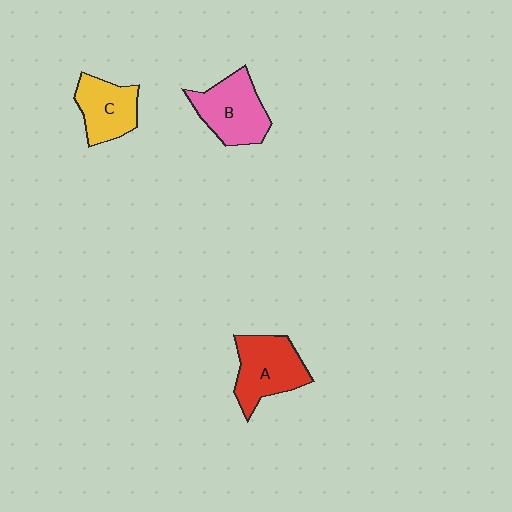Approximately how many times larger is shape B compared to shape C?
Approximately 1.2 times.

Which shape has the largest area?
Shape A (red).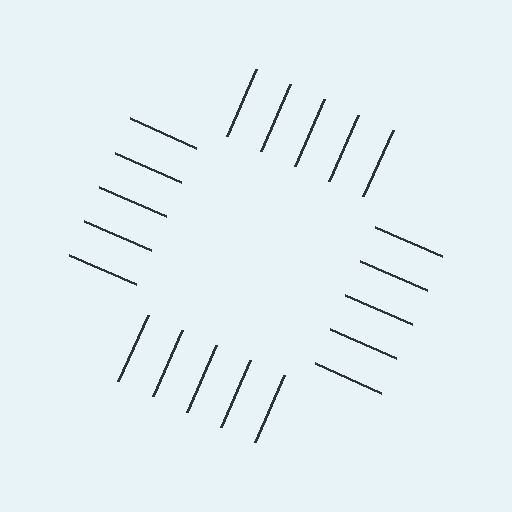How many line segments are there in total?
20 — 5 along each of the 4 edges.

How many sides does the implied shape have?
4 sides — the line-ends trace a square.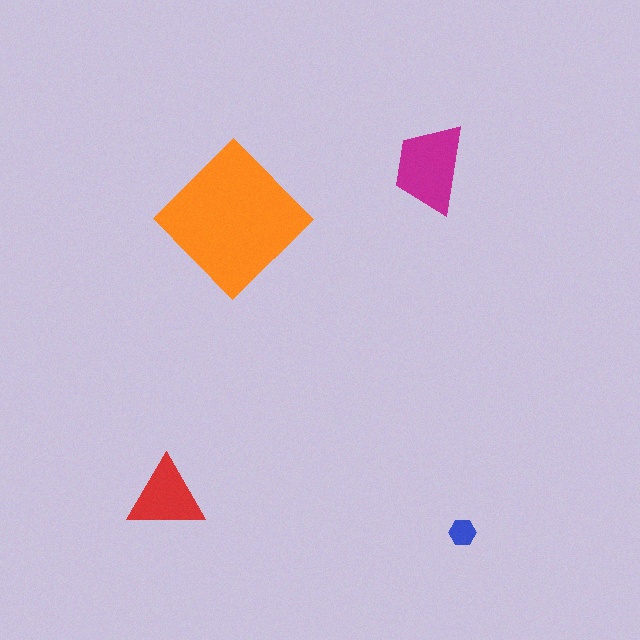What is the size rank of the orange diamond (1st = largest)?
1st.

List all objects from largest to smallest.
The orange diamond, the magenta trapezoid, the red triangle, the blue hexagon.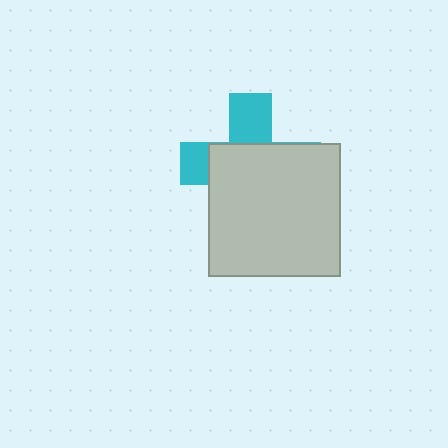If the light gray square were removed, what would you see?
You would see the complete cyan cross.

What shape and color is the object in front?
The object in front is a light gray square.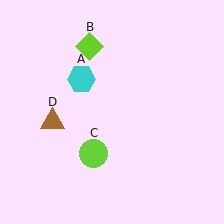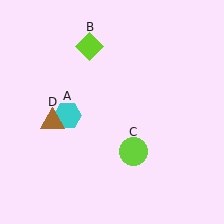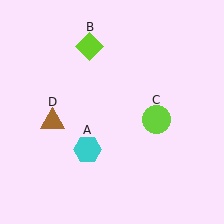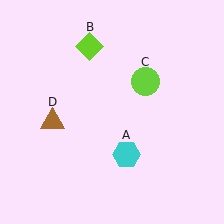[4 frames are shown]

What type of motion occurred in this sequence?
The cyan hexagon (object A), lime circle (object C) rotated counterclockwise around the center of the scene.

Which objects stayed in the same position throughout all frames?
Lime diamond (object B) and brown triangle (object D) remained stationary.